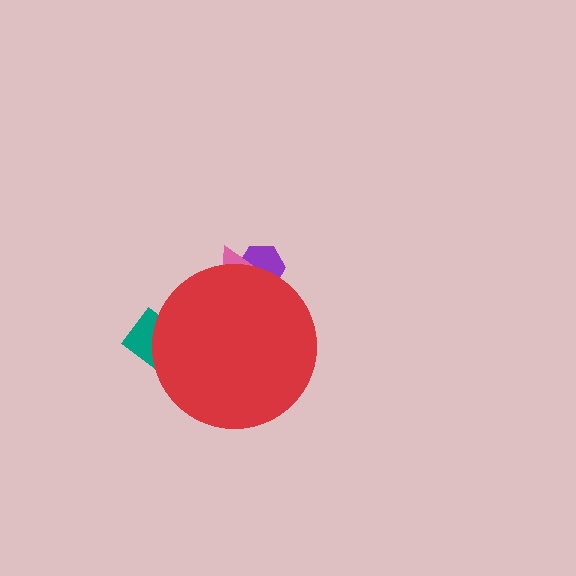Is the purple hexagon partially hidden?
Yes, the purple hexagon is partially hidden behind the red circle.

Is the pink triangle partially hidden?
Yes, the pink triangle is partially hidden behind the red circle.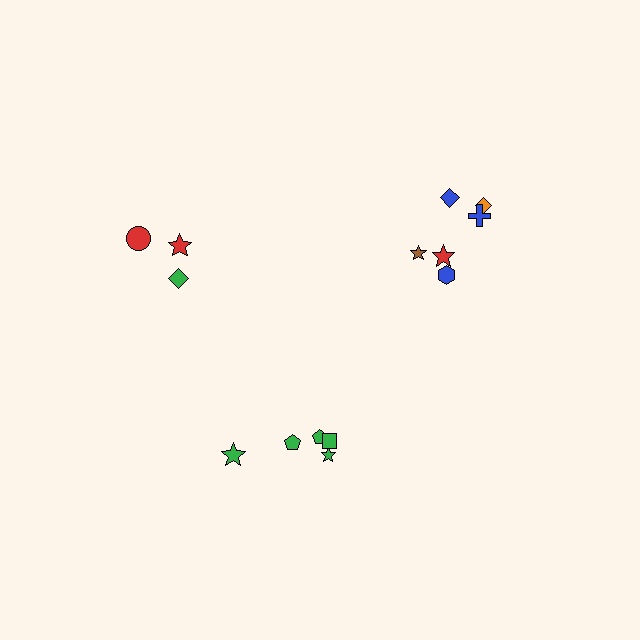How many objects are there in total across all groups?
There are 14 objects.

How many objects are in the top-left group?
There are 3 objects.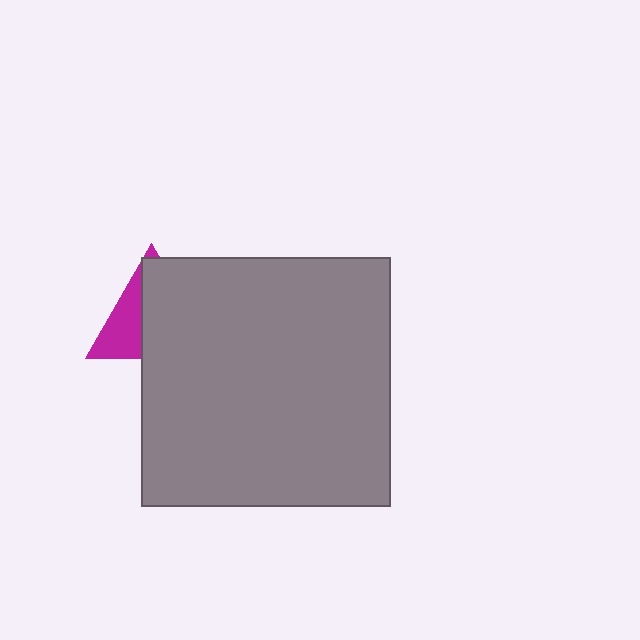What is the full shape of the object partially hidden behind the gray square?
The partially hidden object is a magenta triangle.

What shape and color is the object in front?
The object in front is a gray square.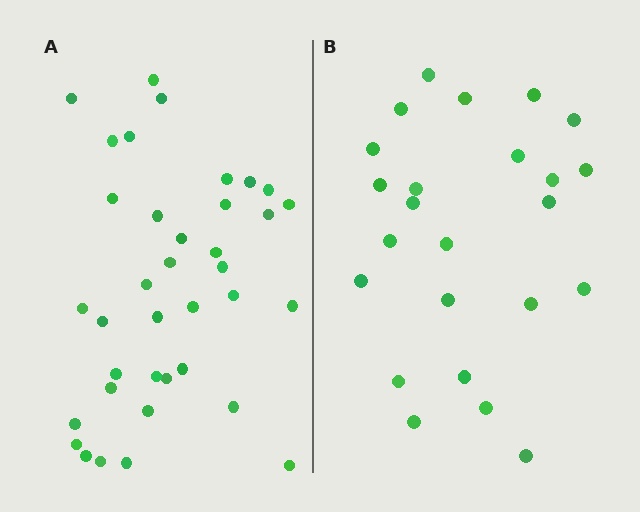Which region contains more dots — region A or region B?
Region A (the left region) has more dots.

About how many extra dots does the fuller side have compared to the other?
Region A has approximately 15 more dots than region B.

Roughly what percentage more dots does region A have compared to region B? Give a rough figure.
About 55% more.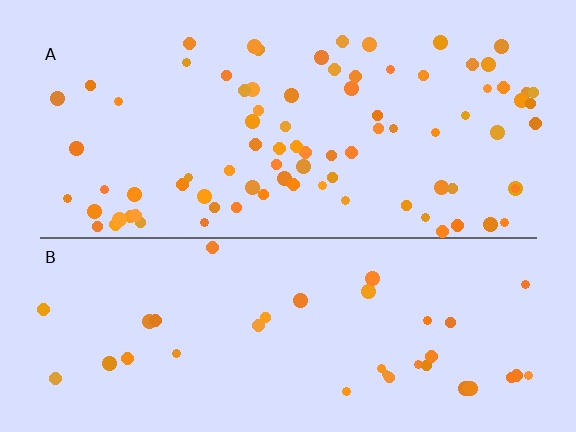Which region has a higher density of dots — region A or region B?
A (the top).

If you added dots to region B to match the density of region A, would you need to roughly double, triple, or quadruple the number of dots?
Approximately double.